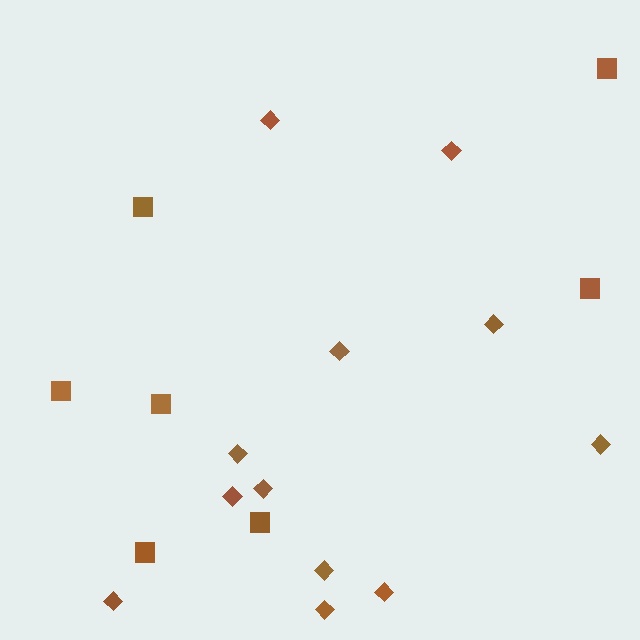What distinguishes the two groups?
There are 2 groups: one group of squares (7) and one group of diamonds (12).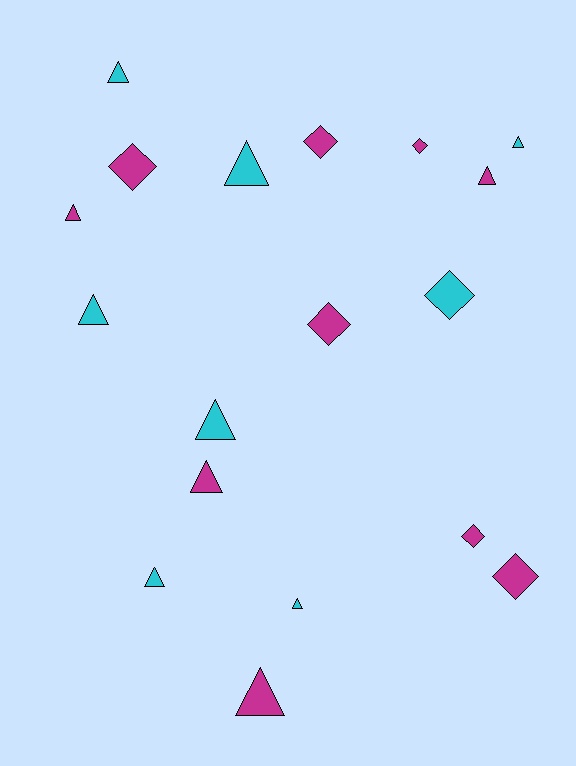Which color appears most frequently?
Magenta, with 10 objects.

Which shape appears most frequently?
Triangle, with 11 objects.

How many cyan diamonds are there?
There is 1 cyan diamond.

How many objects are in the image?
There are 18 objects.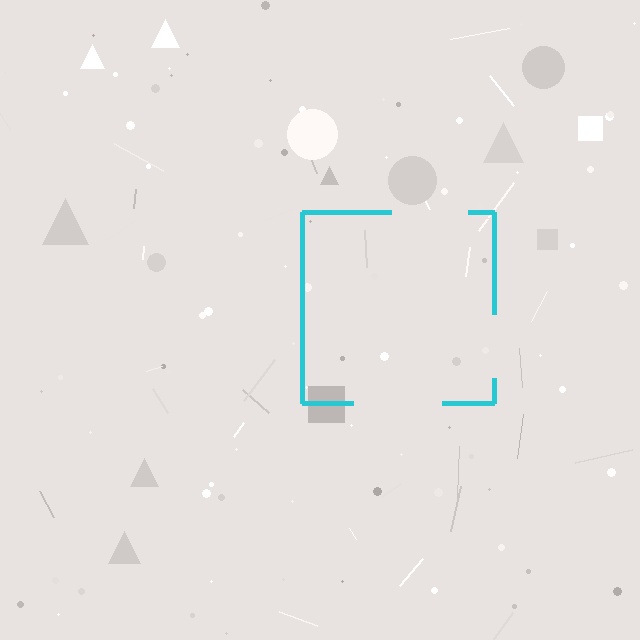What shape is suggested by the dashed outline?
The dashed outline suggests a square.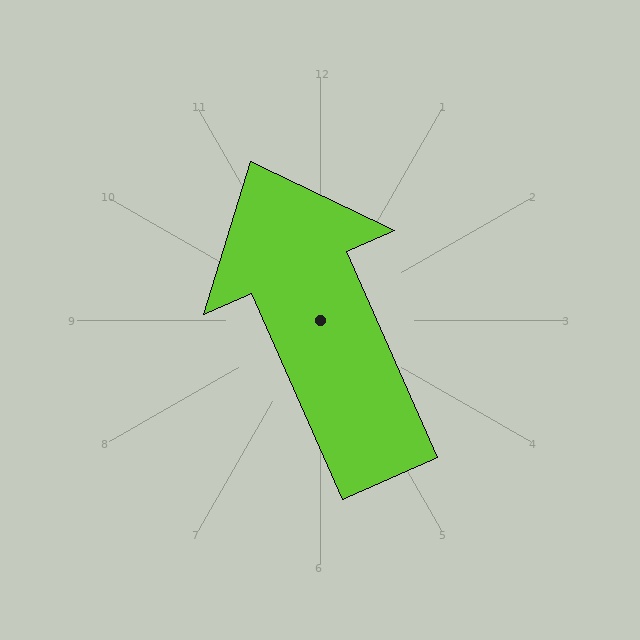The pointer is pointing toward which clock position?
Roughly 11 o'clock.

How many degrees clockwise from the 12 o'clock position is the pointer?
Approximately 336 degrees.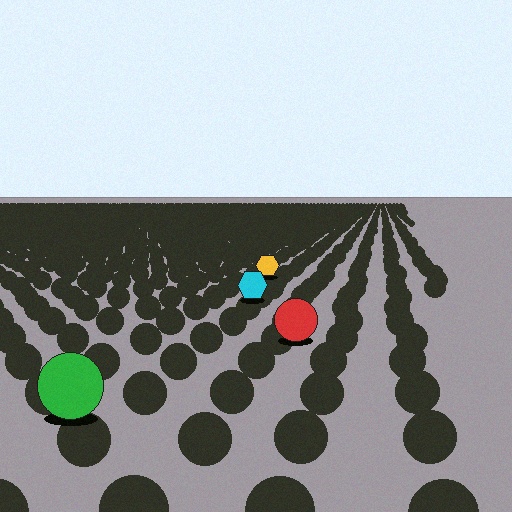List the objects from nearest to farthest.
From nearest to farthest: the green circle, the red circle, the cyan hexagon, the yellow hexagon.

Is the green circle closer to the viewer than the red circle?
Yes. The green circle is closer — you can tell from the texture gradient: the ground texture is coarser near it.